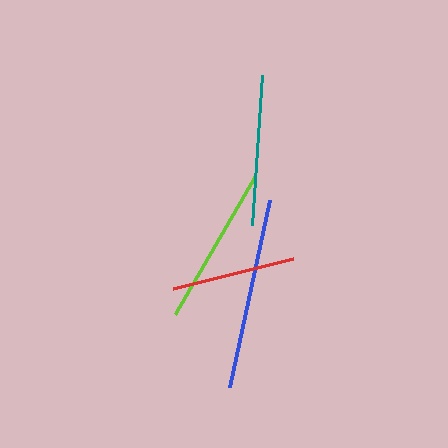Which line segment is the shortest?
The red line is the shortest at approximately 124 pixels.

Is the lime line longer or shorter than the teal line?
The lime line is longer than the teal line.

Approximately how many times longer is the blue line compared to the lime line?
The blue line is approximately 1.2 times the length of the lime line.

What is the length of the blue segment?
The blue segment is approximately 192 pixels long.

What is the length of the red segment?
The red segment is approximately 124 pixels long.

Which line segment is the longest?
The blue line is the longest at approximately 192 pixels.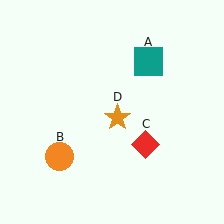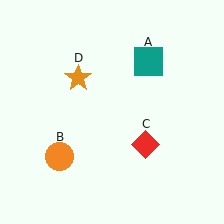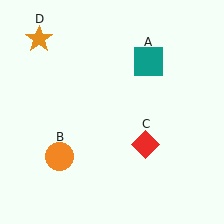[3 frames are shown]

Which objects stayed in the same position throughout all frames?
Teal square (object A) and orange circle (object B) and red diamond (object C) remained stationary.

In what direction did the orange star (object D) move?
The orange star (object D) moved up and to the left.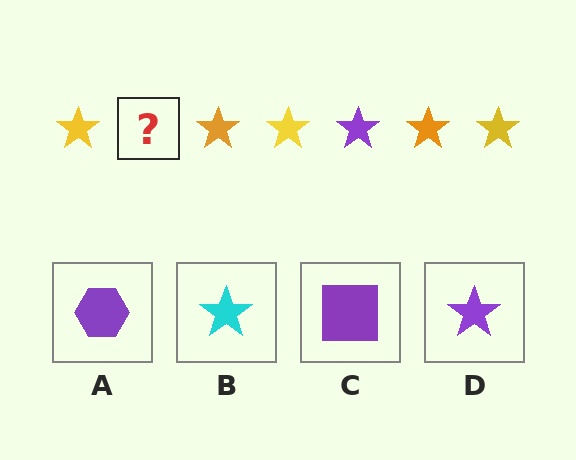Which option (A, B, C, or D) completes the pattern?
D.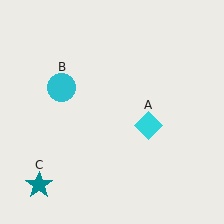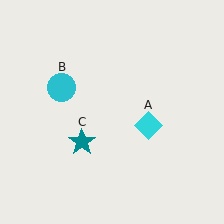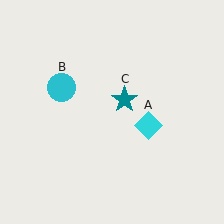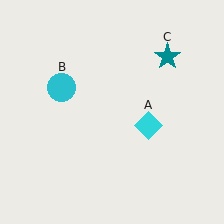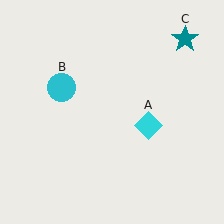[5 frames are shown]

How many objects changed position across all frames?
1 object changed position: teal star (object C).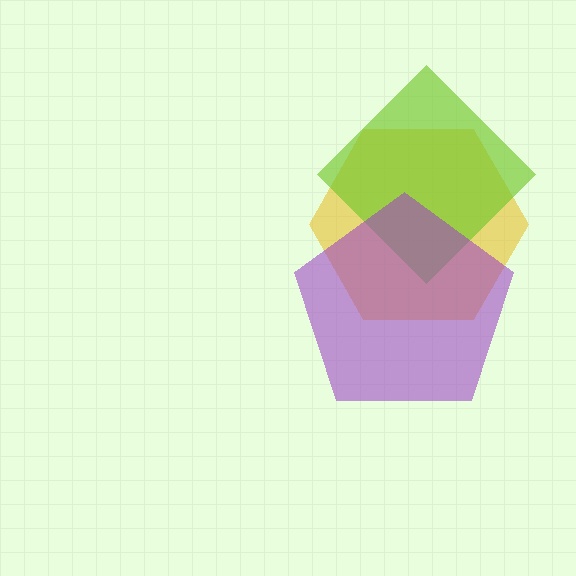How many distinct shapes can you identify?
There are 3 distinct shapes: a yellow hexagon, a lime diamond, a purple pentagon.